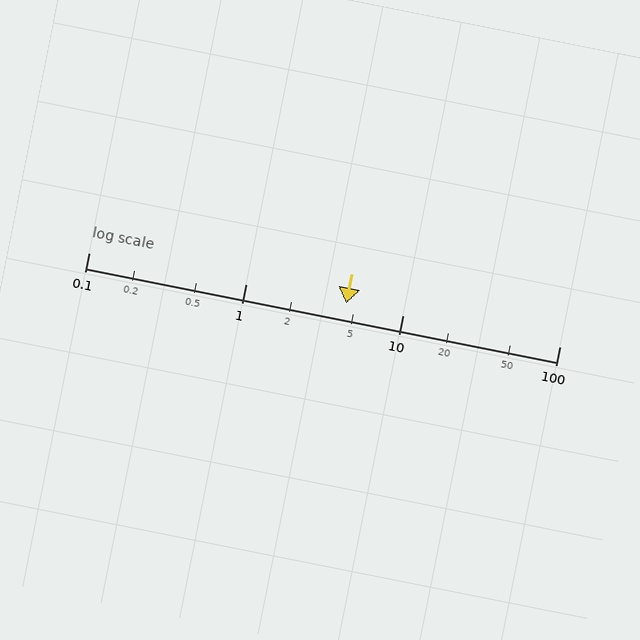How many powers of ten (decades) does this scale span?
The scale spans 3 decades, from 0.1 to 100.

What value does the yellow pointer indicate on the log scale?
The pointer indicates approximately 4.4.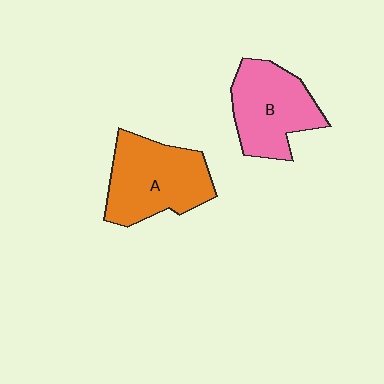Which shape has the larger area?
Shape A (orange).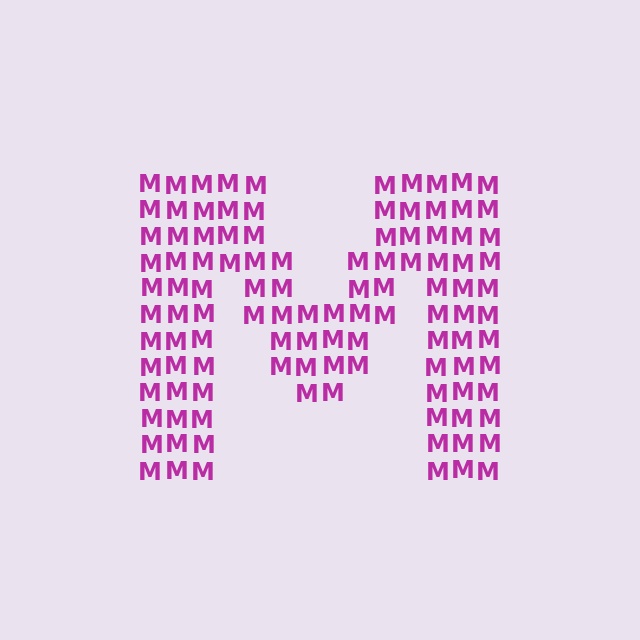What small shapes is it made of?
It is made of small letter M's.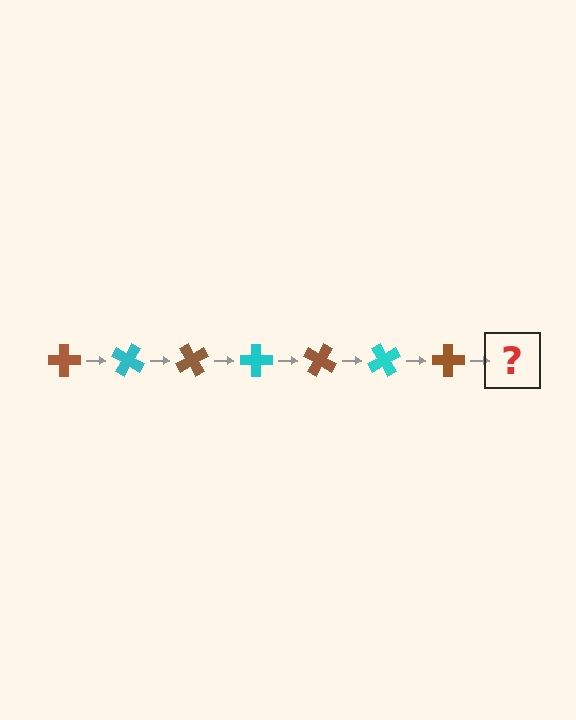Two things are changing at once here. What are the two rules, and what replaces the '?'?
The two rules are that it rotates 30 degrees each step and the color cycles through brown and cyan. The '?' should be a cyan cross, rotated 210 degrees from the start.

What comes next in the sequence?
The next element should be a cyan cross, rotated 210 degrees from the start.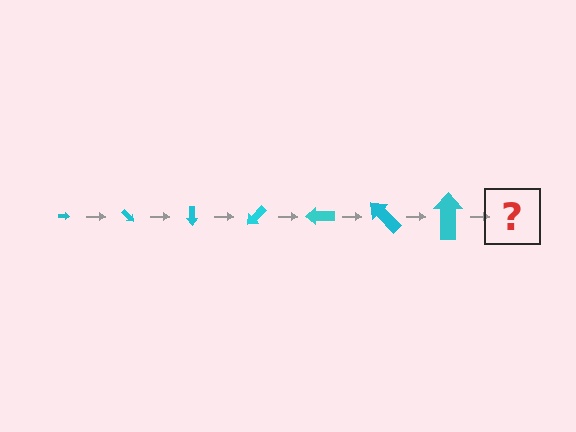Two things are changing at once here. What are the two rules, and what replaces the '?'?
The two rules are that the arrow grows larger each step and it rotates 45 degrees each step. The '?' should be an arrow, larger than the previous one and rotated 315 degrees from the start.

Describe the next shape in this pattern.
It should be an arrow, larger than the previous one and rotated 315 degrees from the start.